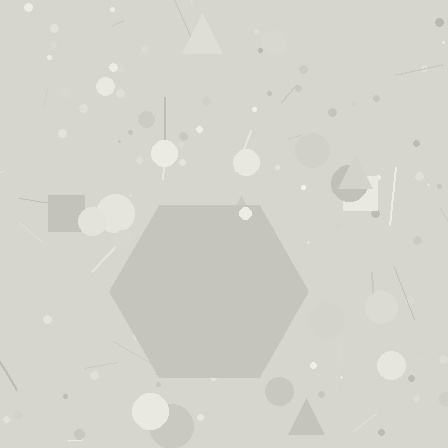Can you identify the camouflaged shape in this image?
The camouflaged shape is a hexagon.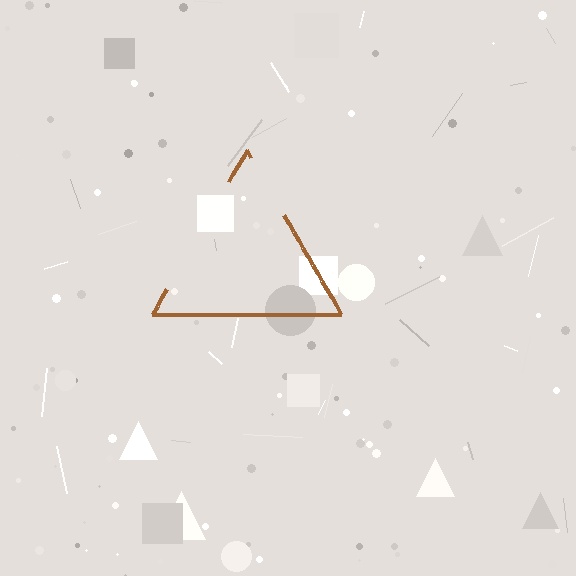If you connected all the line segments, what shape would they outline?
They would outline a triangle.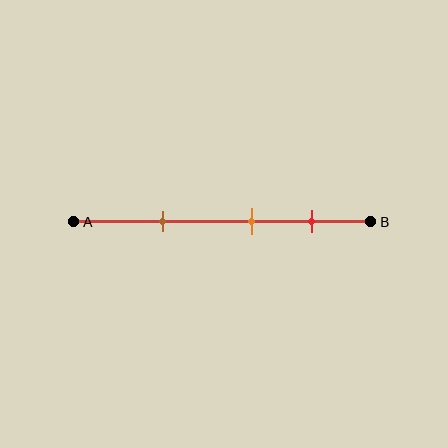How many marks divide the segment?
There are 3 marks dividing the segment.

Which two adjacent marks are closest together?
The orange and red marks are the closest adjacent pair.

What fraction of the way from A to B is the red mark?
The red mark is approximately 80% (0.8) of the way from A to B.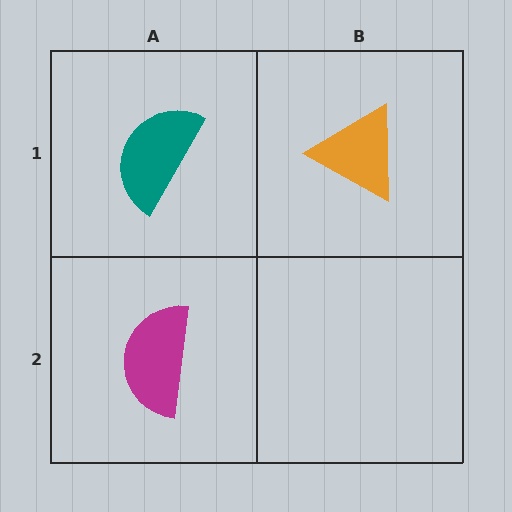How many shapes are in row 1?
2 shapes.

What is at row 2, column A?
A magenta semicircle.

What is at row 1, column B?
An orange triangle.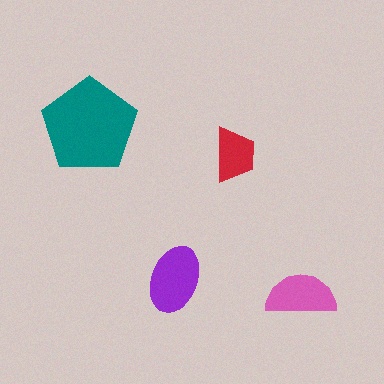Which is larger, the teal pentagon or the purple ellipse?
The teal pentagon.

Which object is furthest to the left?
The teal pentagon is leftmost.